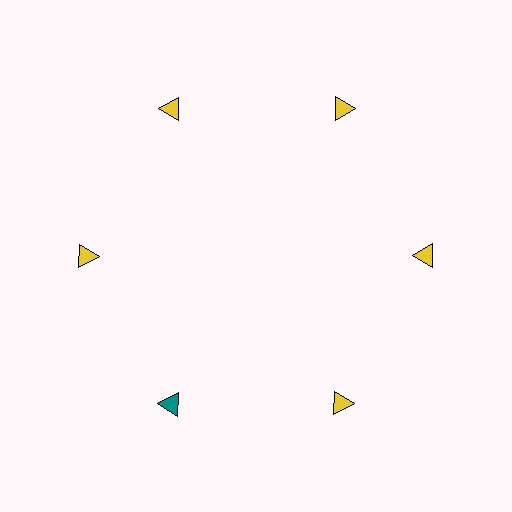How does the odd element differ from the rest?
It has a different color: teal instead of yellow.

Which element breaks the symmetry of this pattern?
The teal triangle at roughly the 7 o'clock position breaks the symmetry. All other shapes are yellow triangles.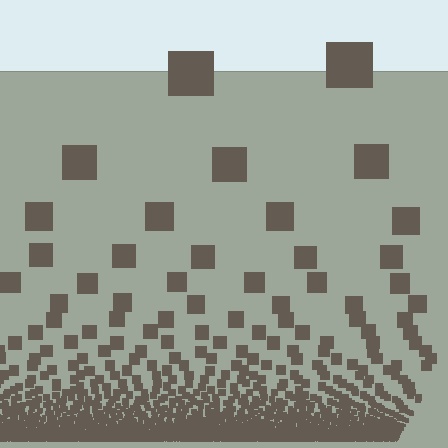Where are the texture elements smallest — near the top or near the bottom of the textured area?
Near the bottom.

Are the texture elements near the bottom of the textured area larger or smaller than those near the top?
Smaller. The gradient is inverted — elements near the bottom are smaller and denser.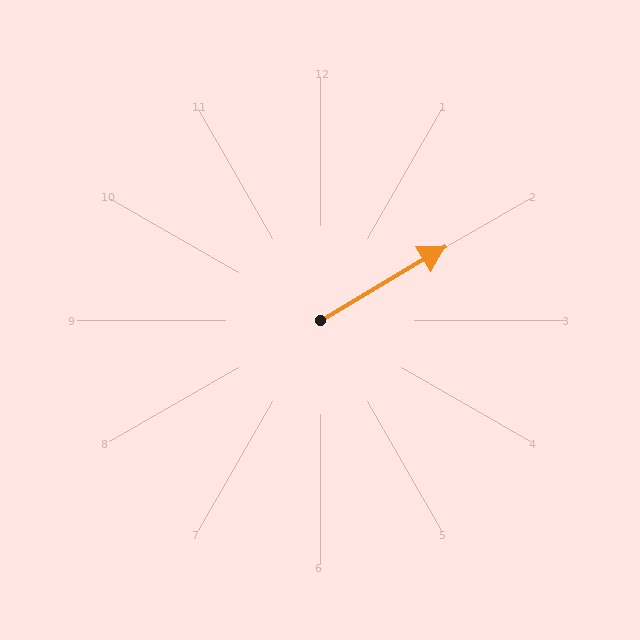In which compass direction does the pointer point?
Northeast.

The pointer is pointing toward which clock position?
Roughly 2 o'clock.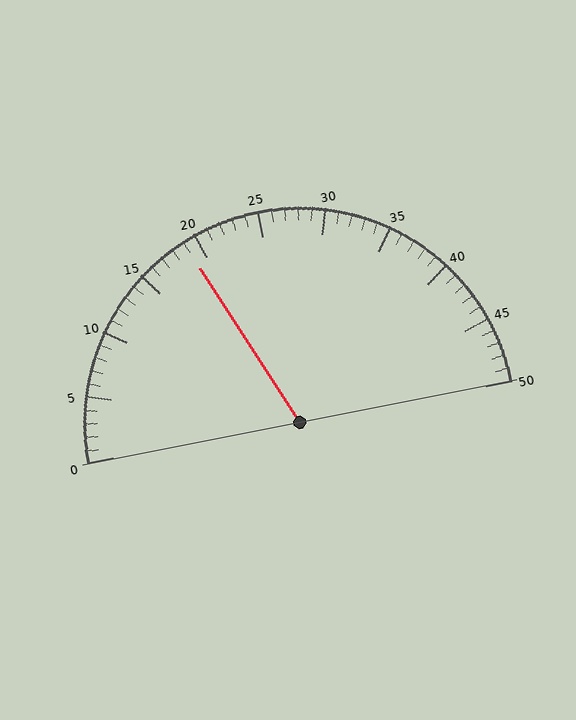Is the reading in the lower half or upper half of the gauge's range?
The reading is in the lower half of the range (0 to 50).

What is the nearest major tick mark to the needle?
The nearest major tick mark is 20.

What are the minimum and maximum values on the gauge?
The gauge ranges from 0 to 50.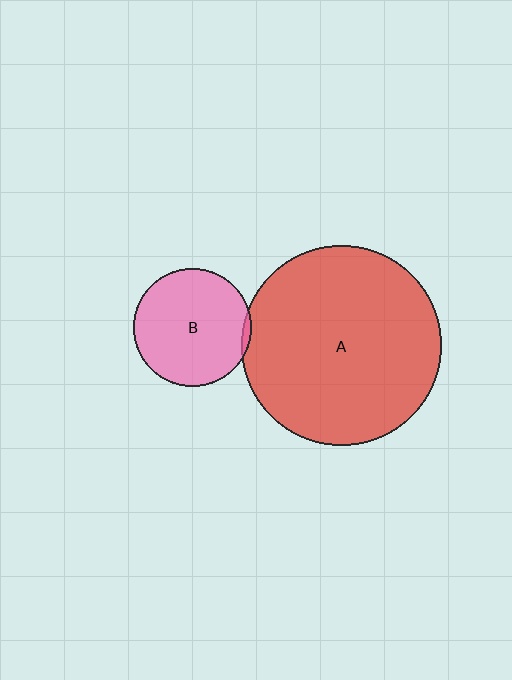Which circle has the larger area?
Circle A (red).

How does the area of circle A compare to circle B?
Approximately 2.9 times.